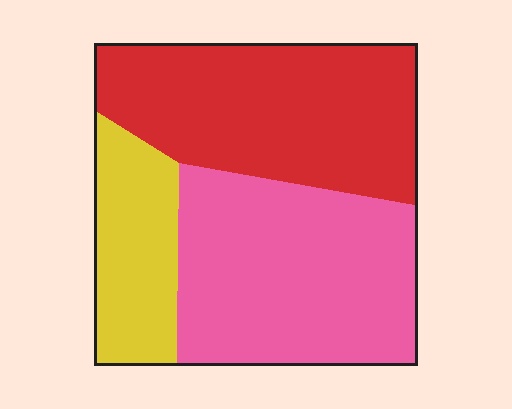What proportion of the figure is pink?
Pink takes up about two fifths (2/5) of the figure.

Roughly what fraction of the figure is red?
Red takes up about two fifths (2/5) of the figure.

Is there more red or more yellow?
Red.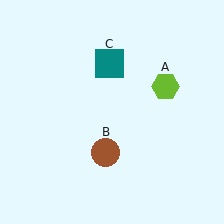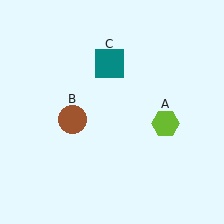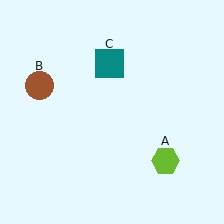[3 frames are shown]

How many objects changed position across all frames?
2 objects changed position: lime hexagon (object A), brown circle (object B).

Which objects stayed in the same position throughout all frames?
Teal square (object C) remained stationary.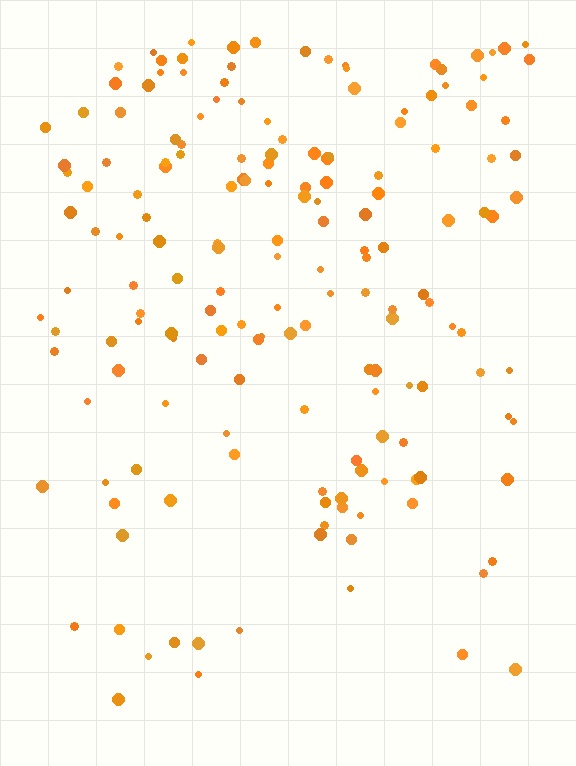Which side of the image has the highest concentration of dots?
The top.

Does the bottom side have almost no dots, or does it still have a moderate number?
Still a moderate number, just noticeably fewer than the top.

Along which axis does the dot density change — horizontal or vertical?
Vertical.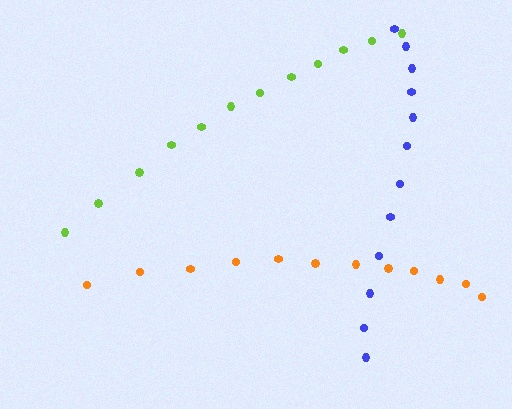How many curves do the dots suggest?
There are 3 distinct paths.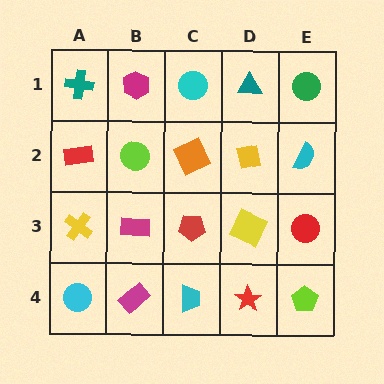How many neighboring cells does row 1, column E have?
2.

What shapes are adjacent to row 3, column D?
A yellow square (row 2, column D), a red star (row 4, column D), a red pentagon (row 3, column C), a red circle (row 3, column E).